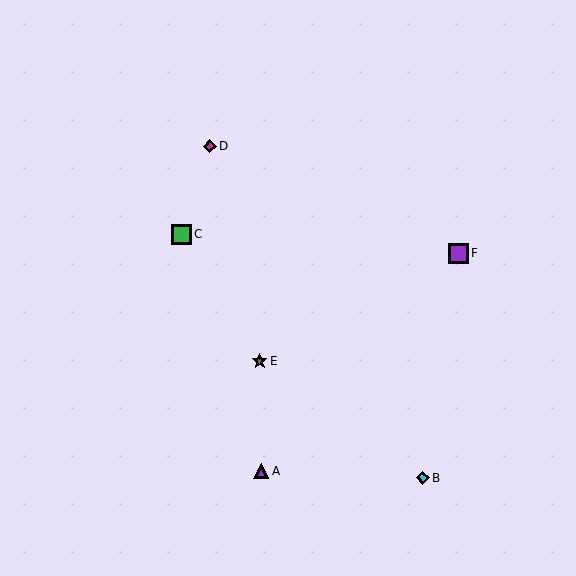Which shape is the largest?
The purple square (labeled F) is the largest.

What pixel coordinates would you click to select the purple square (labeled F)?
Click at (458, 253) to select the purple square F.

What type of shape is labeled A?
Shape A is a purple triangle.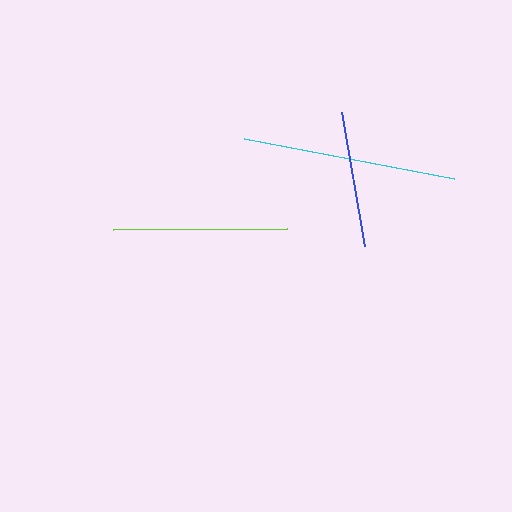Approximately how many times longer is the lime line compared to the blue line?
The lime line is approximately 1.3 times the length of the blue line.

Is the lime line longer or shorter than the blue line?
The lime line is longer than the blue line.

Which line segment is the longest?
The cyan line is the longest at approximately 214 pixels.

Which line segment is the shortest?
The blue line is the shortest at approximately 136 pixels.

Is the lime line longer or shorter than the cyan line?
The cyan line is longer than the lime line.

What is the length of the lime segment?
The lime segment is approximately 174 pixels long.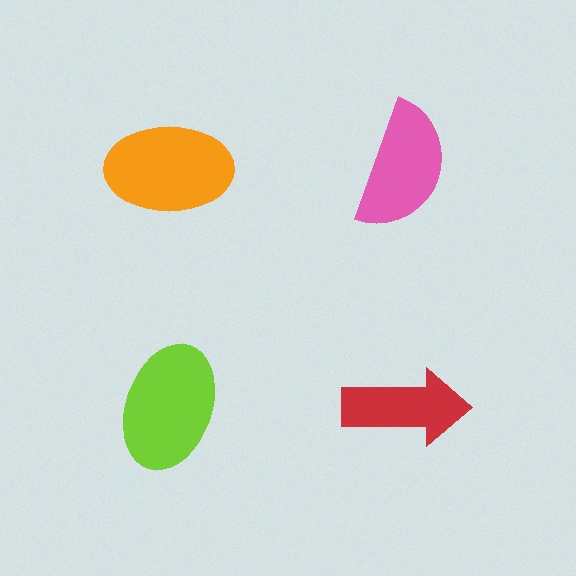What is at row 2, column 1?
A lime ellipse.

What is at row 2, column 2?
A red arrow.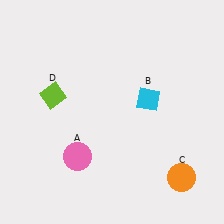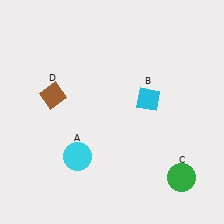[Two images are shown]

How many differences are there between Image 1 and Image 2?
There are 3 differences between the two images.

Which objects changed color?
A changed from pink to cyan. C changed from orange to green. D changed from lime to brown.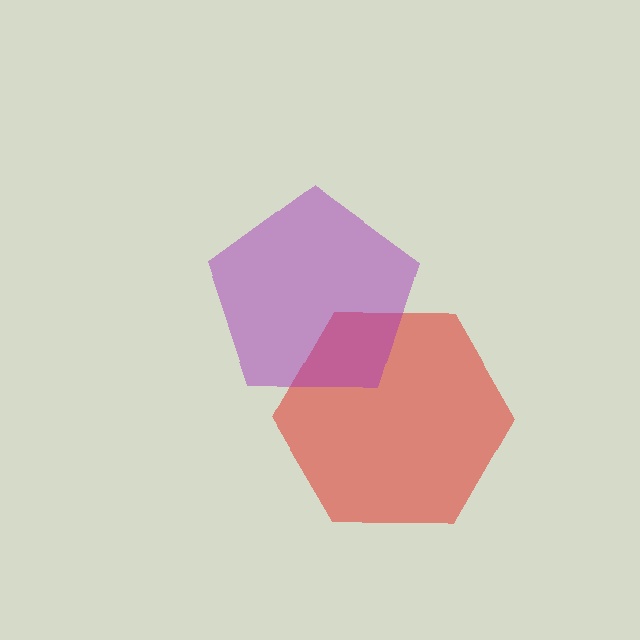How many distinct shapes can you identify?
There are 2 distinct shapes: a red hexagon, a purple pentagon.